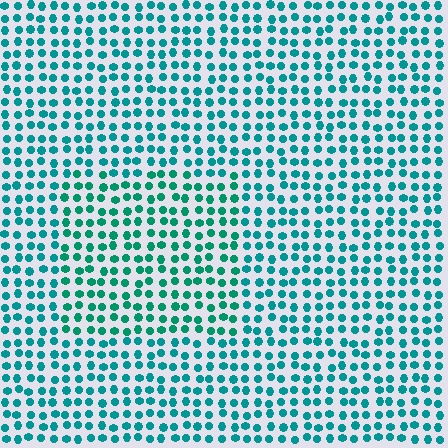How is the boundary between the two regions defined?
The boundary is defined purely by a slight shift in hue (about 17 degrees). Spacing, size, and orientation are identical on both sides.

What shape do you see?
I see a rectangle.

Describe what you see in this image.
The image is filled with small teal elements in a uniform arrangement. A rectangle-shaped region is visible where the elements are tinted to a slightly different hue, forming a subtle color boundary.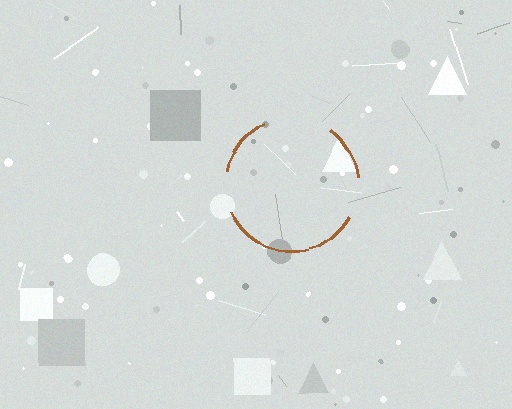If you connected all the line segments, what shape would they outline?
They would outline a circle.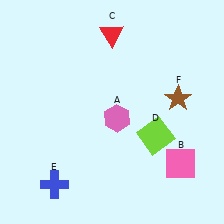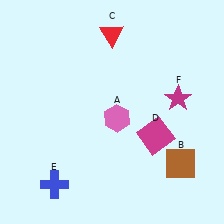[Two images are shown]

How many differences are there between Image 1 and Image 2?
There are 3 differences between the two images.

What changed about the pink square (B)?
In Image 1, B is pink. In Image 2, it changed to brown.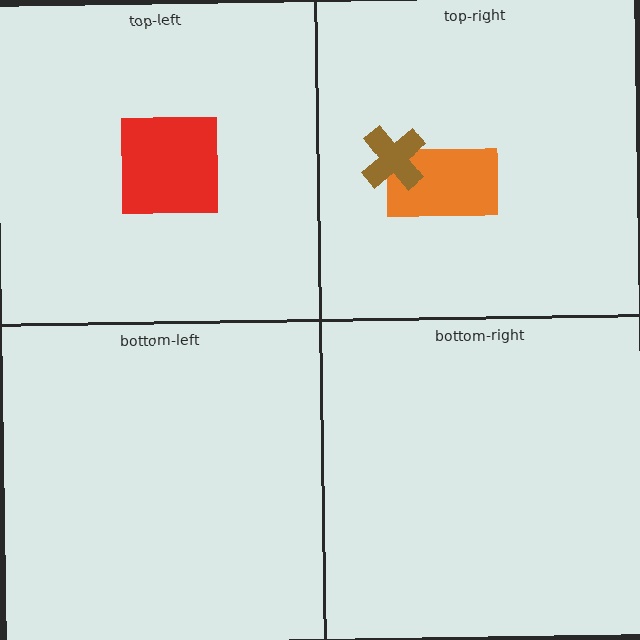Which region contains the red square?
The top-left region.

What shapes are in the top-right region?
The orange rectangle, the brown cross.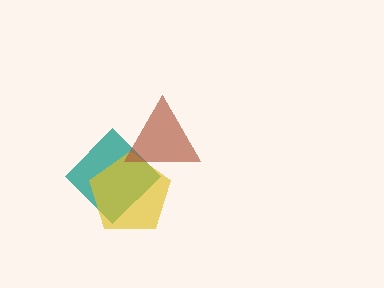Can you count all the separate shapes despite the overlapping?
Yes, there are 3 separate shapes.